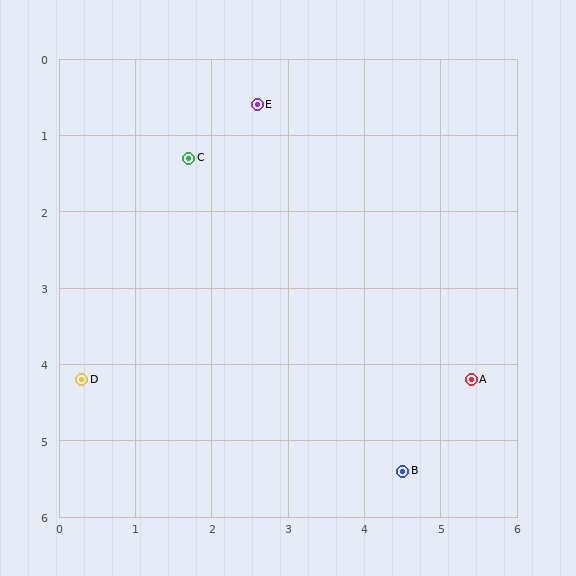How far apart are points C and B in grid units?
Points C and B are about 5.0 grid units apart.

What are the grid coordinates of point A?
Point A is at approximately (5.4, 4.2).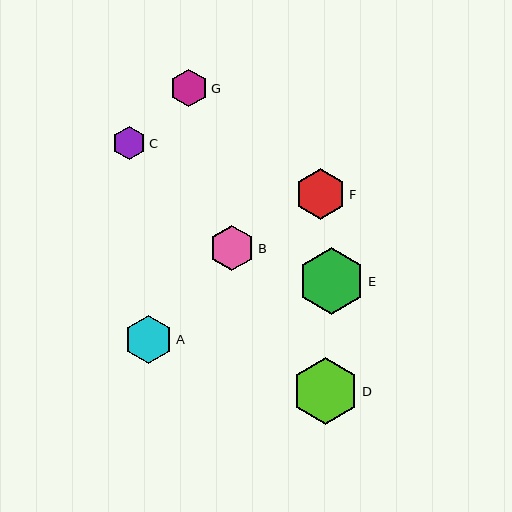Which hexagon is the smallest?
Hexagon C is the smallest with a size of approximately 33 pixels.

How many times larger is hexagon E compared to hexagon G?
Hexagon E is approximately 1.8 times the size of hexagon G.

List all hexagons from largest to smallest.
From largest to smallest: E, D, F, A, B, G, C.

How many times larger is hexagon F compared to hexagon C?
Hexagon F is approximately 1.5 times the size of hexagon C.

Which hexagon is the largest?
Hexagon E is the largest with a size of approximately 67 pixels.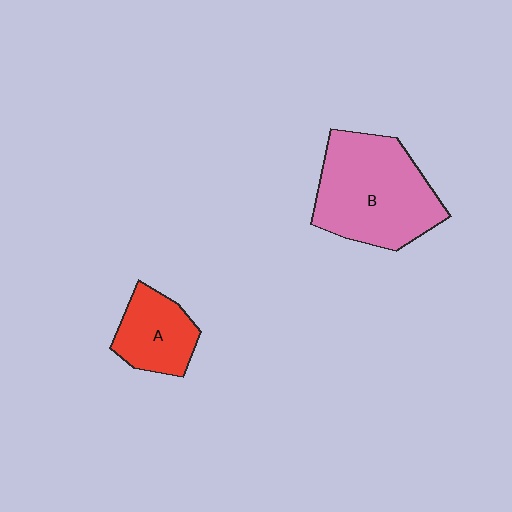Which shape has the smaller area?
Shape A (red).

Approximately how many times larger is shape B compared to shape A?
Approximately 2.1 times.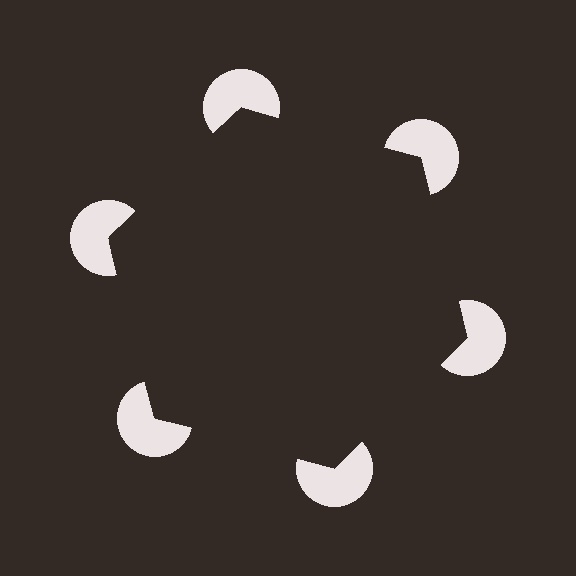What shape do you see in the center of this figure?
An illusory hexagon — its edges are inferred from the aligned wedge cuts in the pac-man discs, not physically drawn.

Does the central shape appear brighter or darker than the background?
It typically appears slightly darker than the background, even though no actual brightness change is drawn.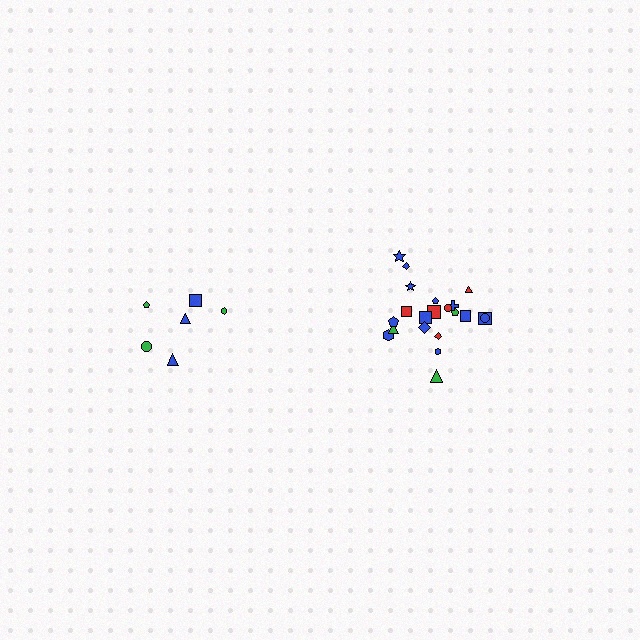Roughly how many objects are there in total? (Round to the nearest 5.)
Roughly 30 objects in total.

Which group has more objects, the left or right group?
The right group.